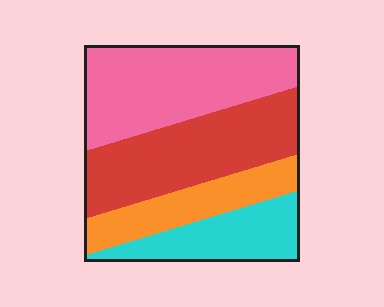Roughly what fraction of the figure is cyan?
Cyan covers about 20% of the figure.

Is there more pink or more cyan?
Pink.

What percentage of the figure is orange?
Orange covers 17% of the figure.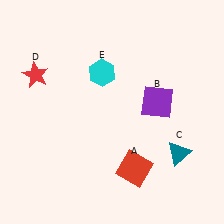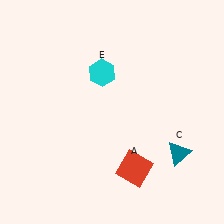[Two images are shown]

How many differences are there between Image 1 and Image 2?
There are 2 differences between the two images.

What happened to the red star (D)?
The red star (D) was removed in Image 2. It was in the top-left area of Image 1.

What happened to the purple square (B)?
The purple square (B) was removed in Image 2. It was in the top-right area of Image 1.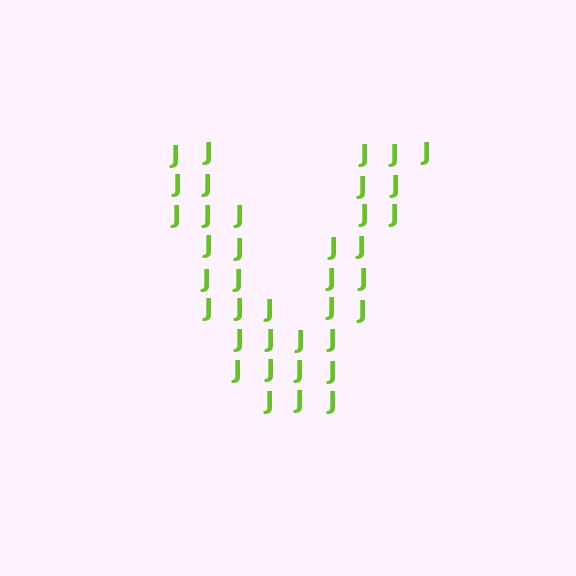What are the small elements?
The small elements are letter J's.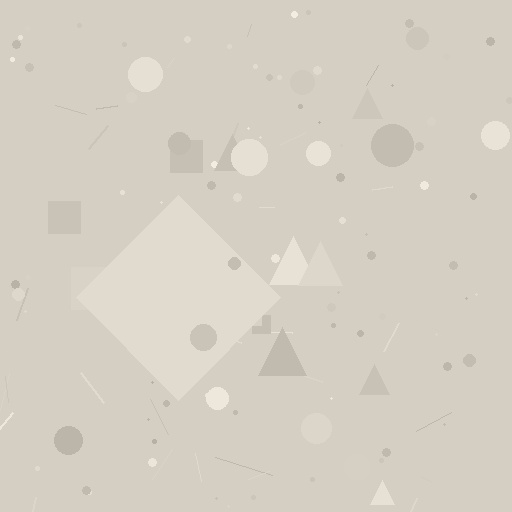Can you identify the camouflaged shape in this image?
The camouflaged shape is a diamond.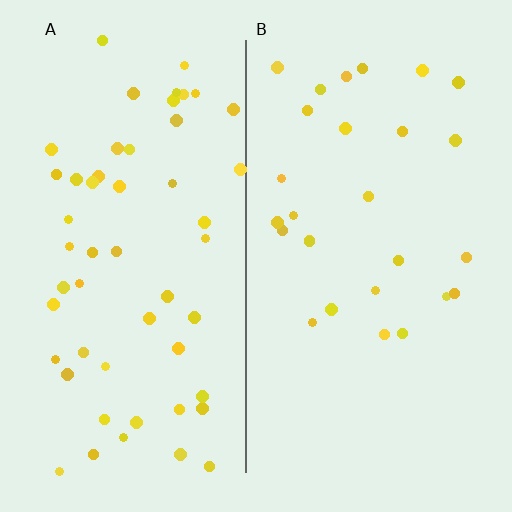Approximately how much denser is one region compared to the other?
Approximately 2.0× — region A over region B.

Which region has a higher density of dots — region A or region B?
A (the left).